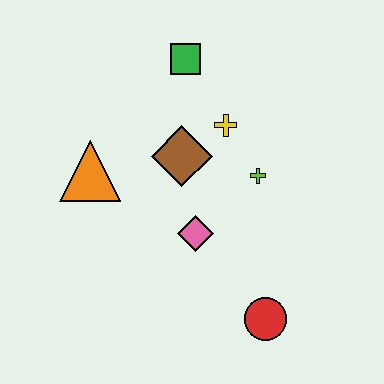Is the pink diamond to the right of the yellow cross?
No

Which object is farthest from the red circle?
The green square is farthest from the red circle.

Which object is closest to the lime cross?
The yellow cross is closest to the lime cross.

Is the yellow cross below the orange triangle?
No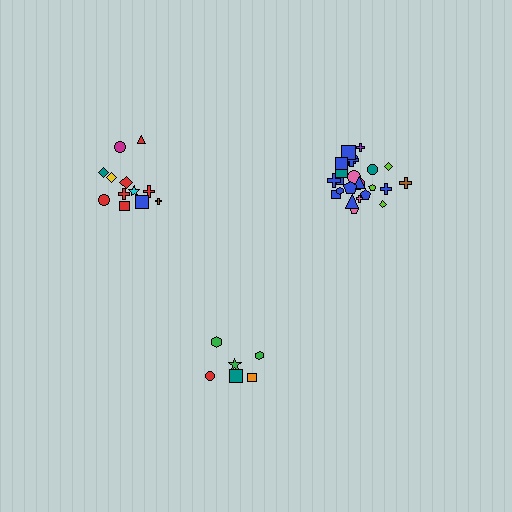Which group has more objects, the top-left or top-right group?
The top-right group.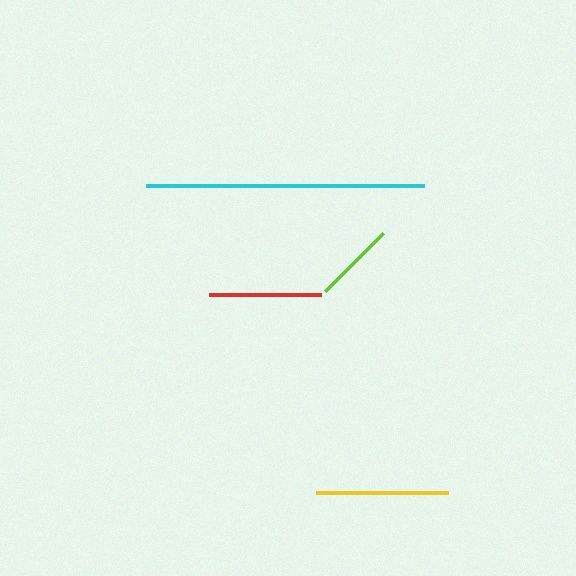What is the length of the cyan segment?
The cyan segment is approximately 278 pixels long.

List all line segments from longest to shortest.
From longest to shortest: cyan, yellow, red, lime.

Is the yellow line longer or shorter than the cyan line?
The cyan line is longer than the yellow line.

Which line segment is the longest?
The cyan line is the longest at approximately 278 pixels.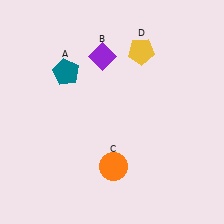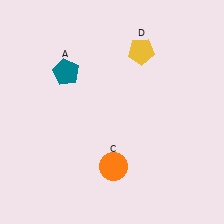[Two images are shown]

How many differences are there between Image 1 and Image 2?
There is 1 difference between the two images.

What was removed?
The purple diamond (B) was removed in Image 2.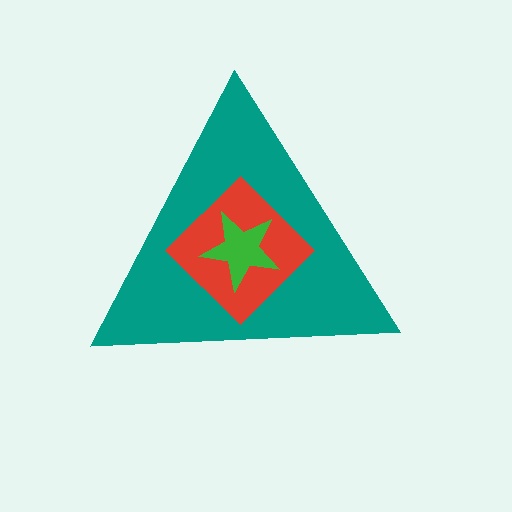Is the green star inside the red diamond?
Yes.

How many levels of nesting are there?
3.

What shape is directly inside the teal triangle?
The red diamond.